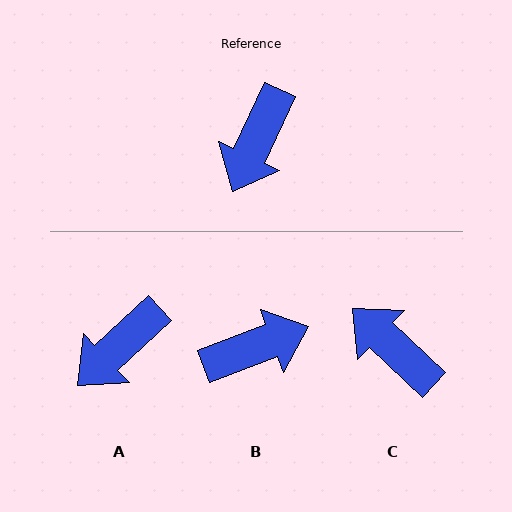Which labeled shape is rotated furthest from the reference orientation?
B, about 136 degrees away.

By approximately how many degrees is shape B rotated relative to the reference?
Approximately 136 degrees counter-clockwise.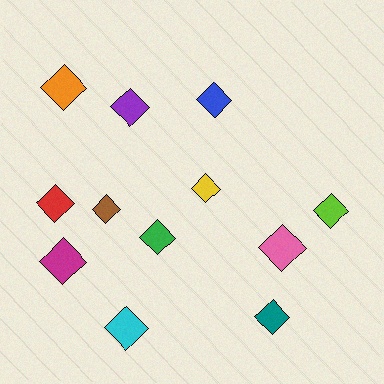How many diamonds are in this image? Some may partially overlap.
There are 12 diamonds.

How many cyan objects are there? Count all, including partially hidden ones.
There is 1 cyan object.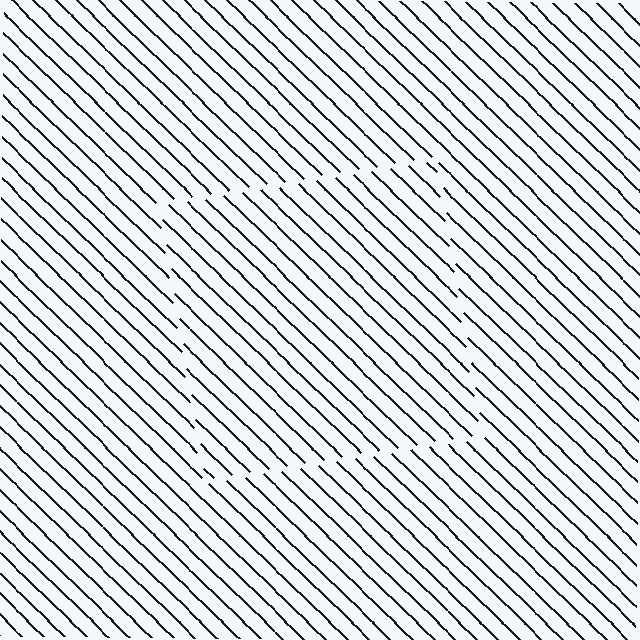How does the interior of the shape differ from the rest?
The interior of the shape contains the same grating, shifted by half a period — the contour is defined by the phase discontinuity where line-ends from the inner and outer gratings abut.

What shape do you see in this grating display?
An illusory square. The interior of the shape contains the same grating, shifted by half a period — the contour is defined by the phase discontinuity where line-ends from the inner and outer gratings abut.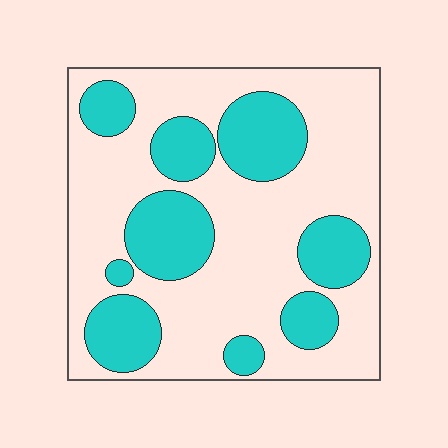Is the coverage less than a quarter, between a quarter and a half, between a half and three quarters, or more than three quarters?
Between a quarter and a half.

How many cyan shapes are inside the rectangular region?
9.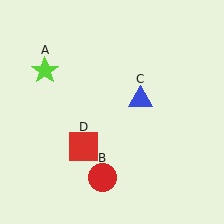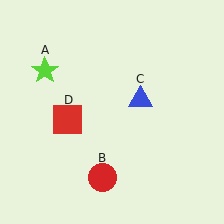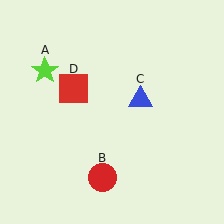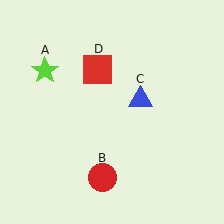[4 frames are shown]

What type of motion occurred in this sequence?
The red square (object D) rotated clockwise around the center of the scene.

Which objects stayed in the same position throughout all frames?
Lime star (object A) and red circle (object B) and blue triangle (object C) remained stationary.